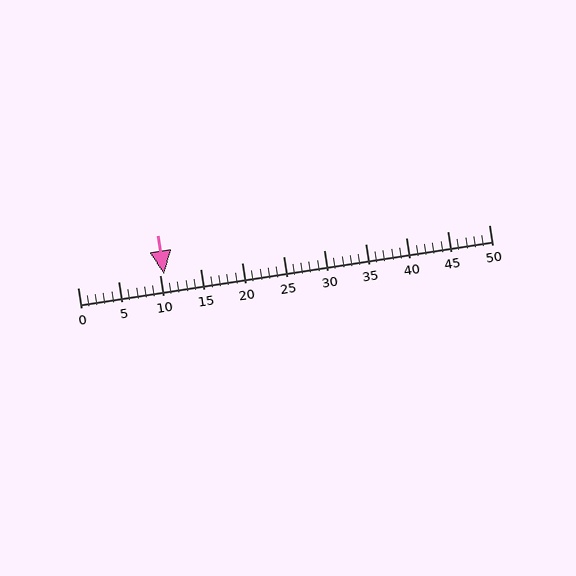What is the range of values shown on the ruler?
The ruler shows values from 0 to 50.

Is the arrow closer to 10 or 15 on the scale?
The arrow is closer to 10.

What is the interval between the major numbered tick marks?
The major tick marks are spaced 5 units apart.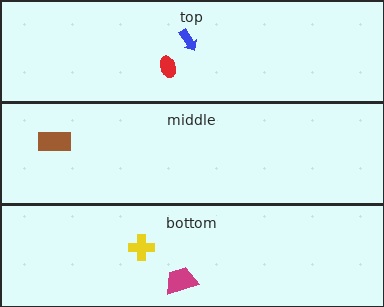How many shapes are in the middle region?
1.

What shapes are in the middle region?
The brown rectangle.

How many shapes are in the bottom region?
2.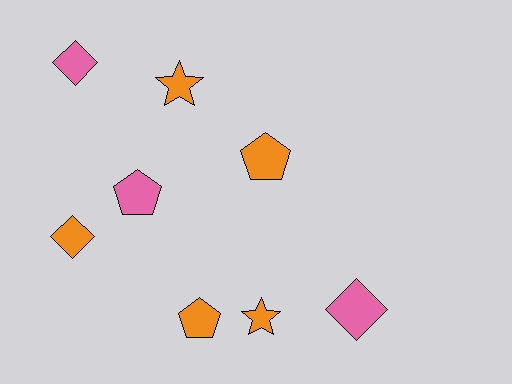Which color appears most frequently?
Orange, with 5 objects.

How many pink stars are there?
There are no pink stars.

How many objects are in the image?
There are 8 objects.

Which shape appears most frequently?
Pentagon, with 3 objects.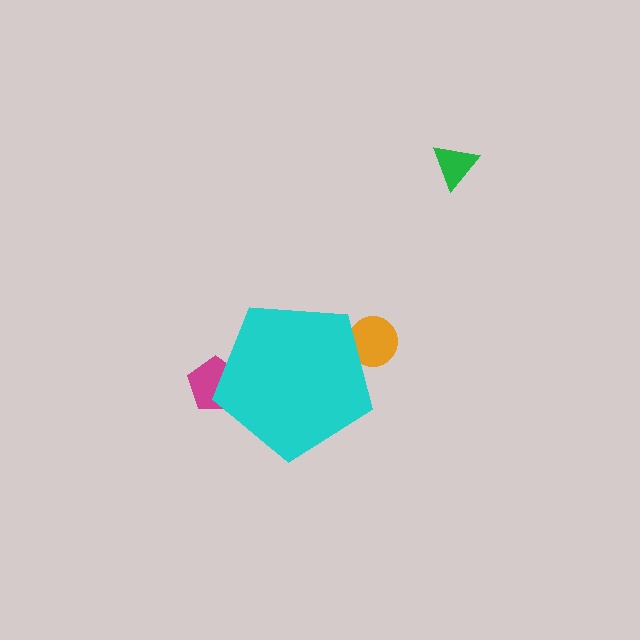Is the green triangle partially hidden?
No, the green triangle is fully visible.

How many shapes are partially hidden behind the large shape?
2 shapes are partially hidden.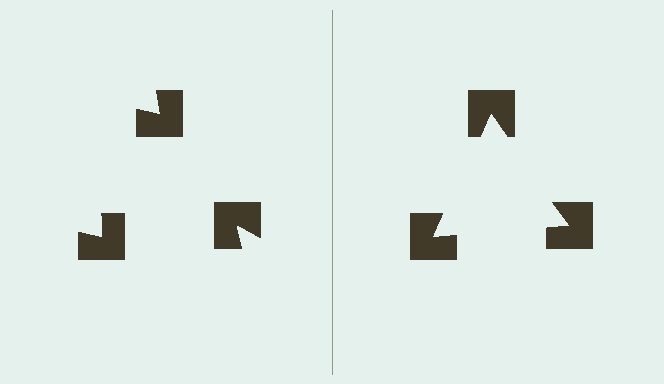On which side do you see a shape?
An illusory triangle appears on the right side. On the left side the wedge cuts are rotated, so no coherent shape forms.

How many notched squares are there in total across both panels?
6 — 3 on each side.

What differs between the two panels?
The notched squares are positioned identically on both sides; only the wedge orientations differ. On the right they align to a triangle; on the left they are misaligned.